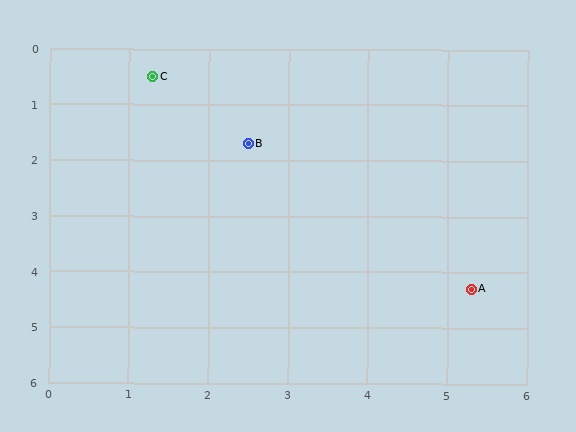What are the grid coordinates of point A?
Point A is at approximately (5.3, 4.3).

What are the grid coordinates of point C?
Point C is at approximately (1.3, 0.5).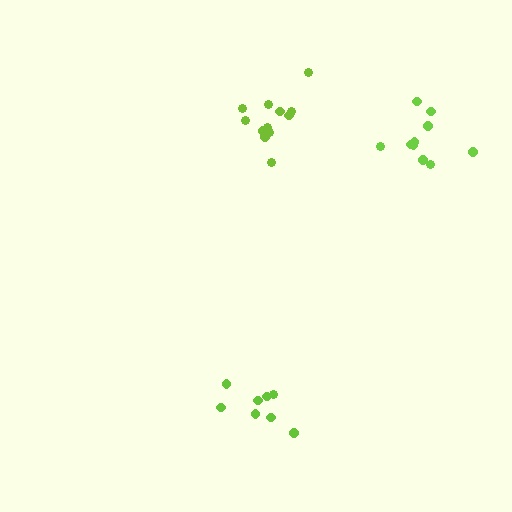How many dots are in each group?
Group 1: 10 dots, Group 2: 12 dots, Group 3: 8 dots (30 total).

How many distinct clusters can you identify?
There are 3 distinct clusters.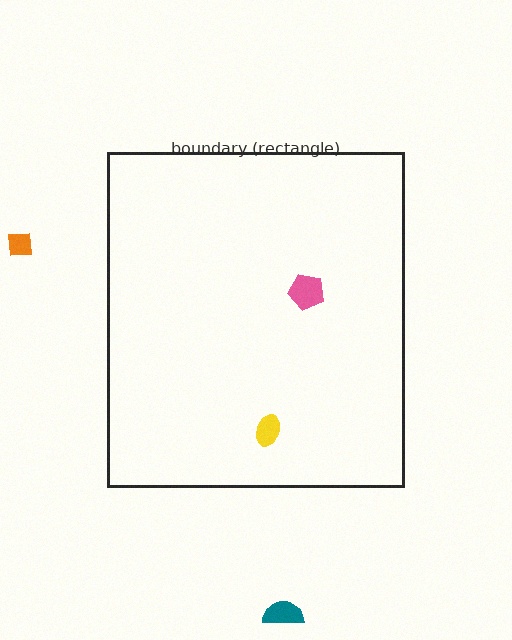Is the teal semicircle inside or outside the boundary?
Outside.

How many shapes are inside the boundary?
2 inside, 2 outside.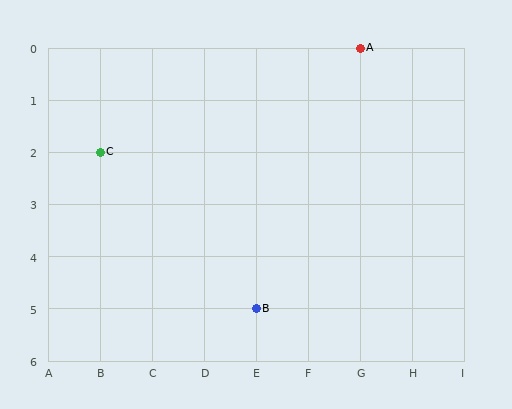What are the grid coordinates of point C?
Point C is at grid coordinates (B, 2).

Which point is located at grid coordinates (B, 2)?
Point C is at (B, 2).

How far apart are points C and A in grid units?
Points C and A are 5 columns and 2 rows apart (about 5.4 grid units diagonally).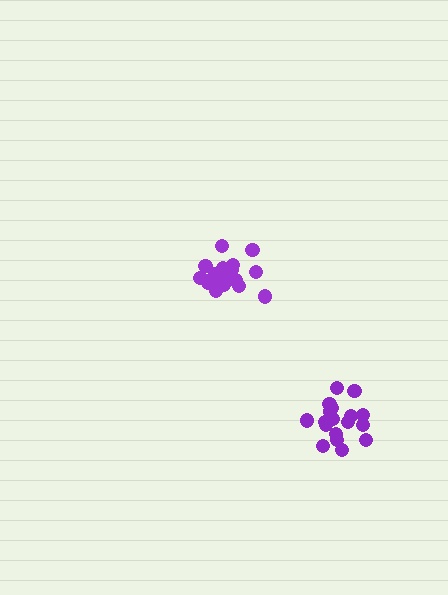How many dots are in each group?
Group 1: 19 dots, Group 2: 19 dots (38 total).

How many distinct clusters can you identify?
There are 2 distinct clusters.